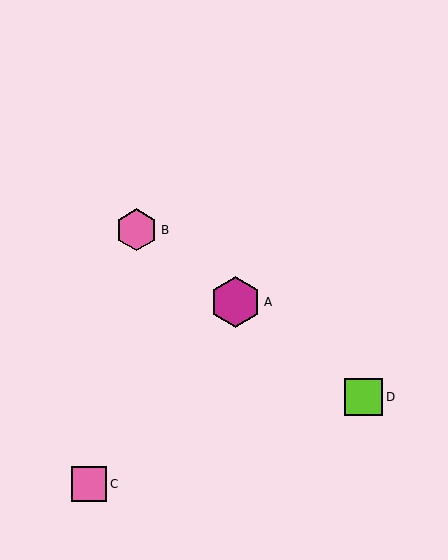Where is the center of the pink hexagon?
The center of the pink hexagon is at (136, 230).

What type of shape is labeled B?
Shape B is a pink hexagon.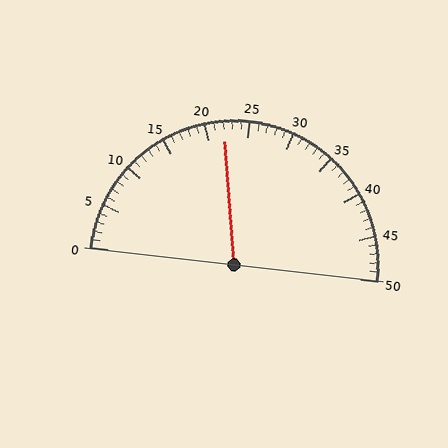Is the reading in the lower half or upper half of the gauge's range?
The reading is in the lower half of the range (0 to 50).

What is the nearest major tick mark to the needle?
The nearest major tick mark is 20.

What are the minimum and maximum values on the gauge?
The gauge ranges from 0 to 50.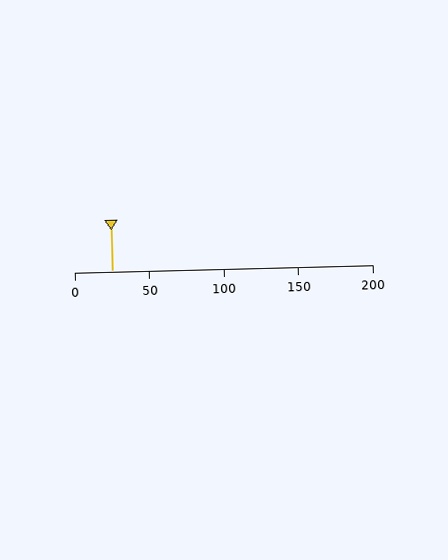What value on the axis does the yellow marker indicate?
The marker indicates approximately 25.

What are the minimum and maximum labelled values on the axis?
The axis runs from 0 to 200.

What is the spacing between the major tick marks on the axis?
The major ticks are spaced 50 apart.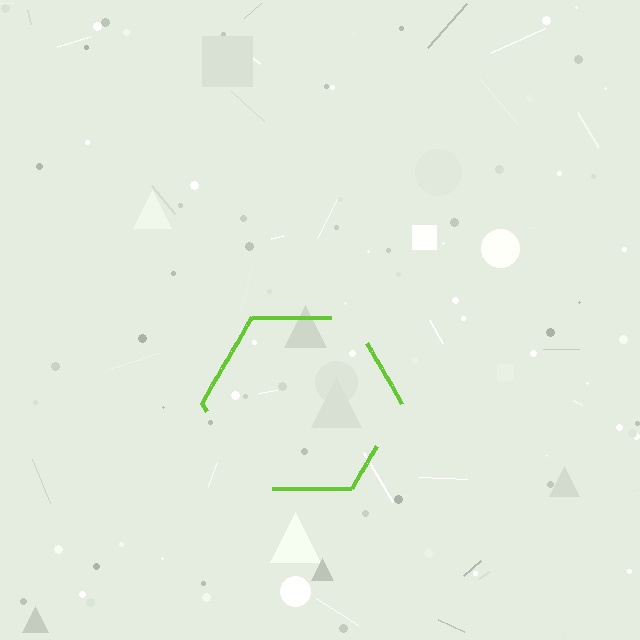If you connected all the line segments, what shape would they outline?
They would outline a hexagon.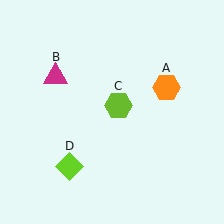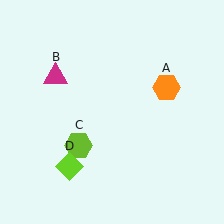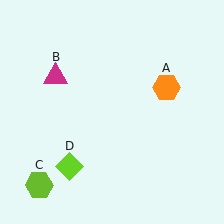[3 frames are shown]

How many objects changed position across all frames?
1 object changed position: lime hexagon (object C).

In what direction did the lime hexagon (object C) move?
The lime hexagon (object C) moved down and to the left.